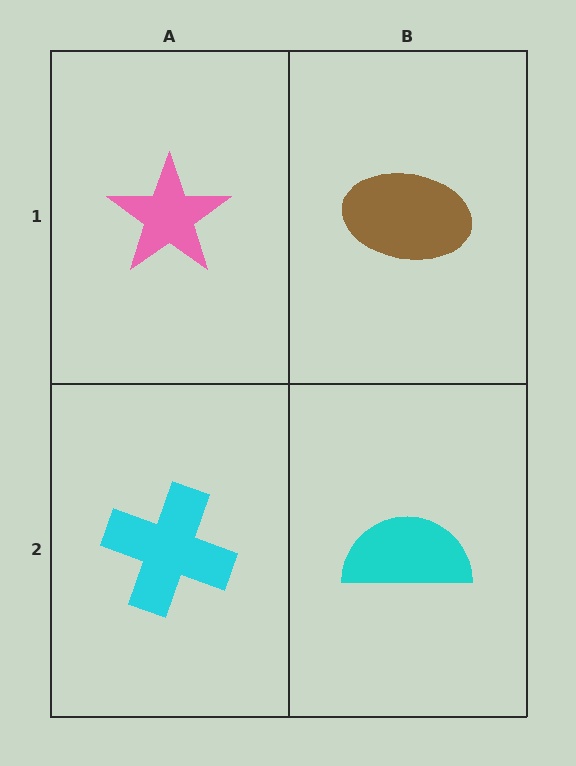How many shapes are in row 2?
2 shapes.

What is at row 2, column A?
A cyan cross.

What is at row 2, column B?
A cyan semicircle.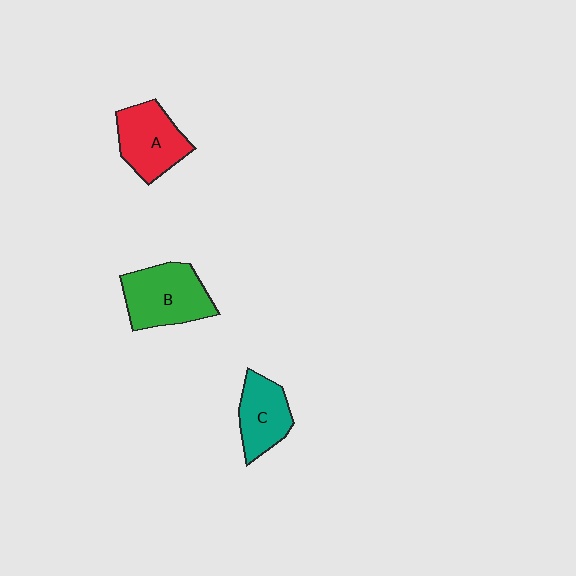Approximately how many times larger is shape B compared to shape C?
Approximately 1.4 times.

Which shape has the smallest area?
Shape C (teal).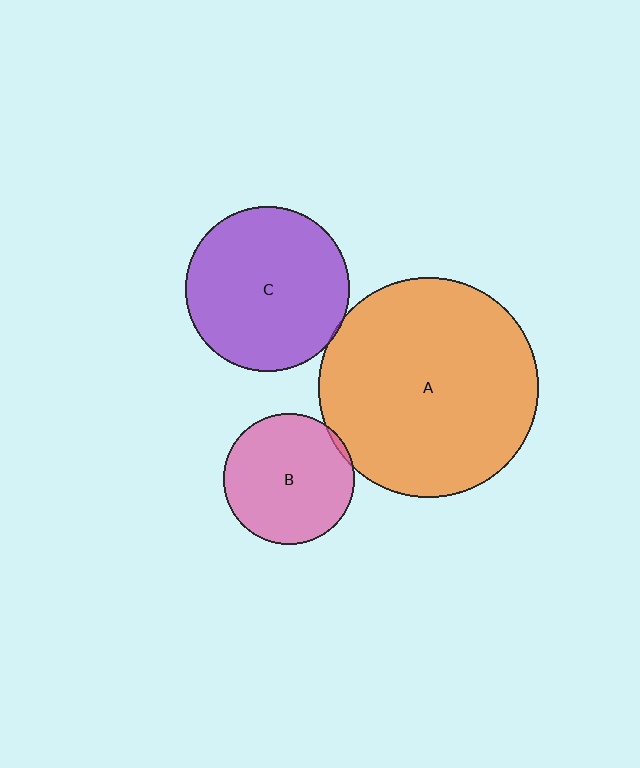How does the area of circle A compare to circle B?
Approximately 2.8 times.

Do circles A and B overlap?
Yes.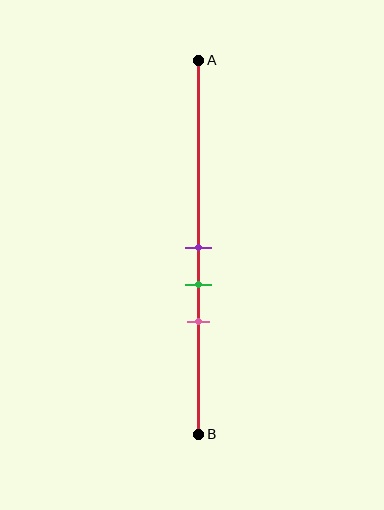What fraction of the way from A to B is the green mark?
The green mark is approximately 60% (0.6) of the way from A to B.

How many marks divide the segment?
There are 3 marks dividing the segment.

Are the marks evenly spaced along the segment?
Yes, the marks are approximately evenly spaced.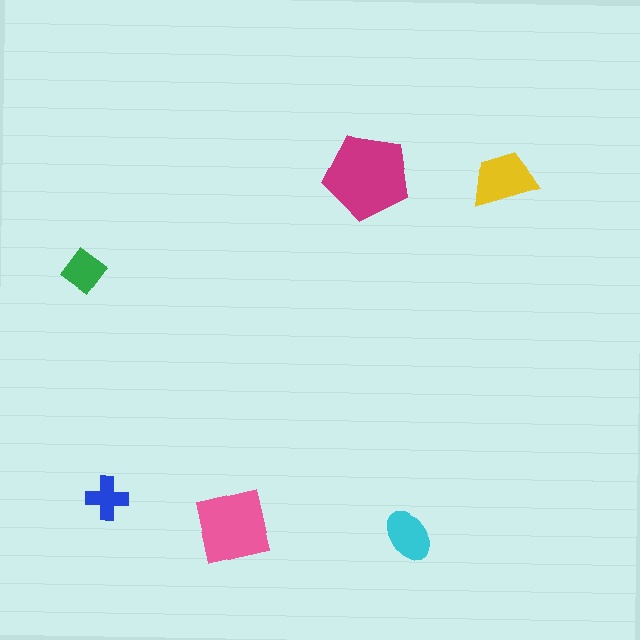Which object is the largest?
The magenta pentagon.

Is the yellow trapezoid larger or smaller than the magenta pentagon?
Smaller.